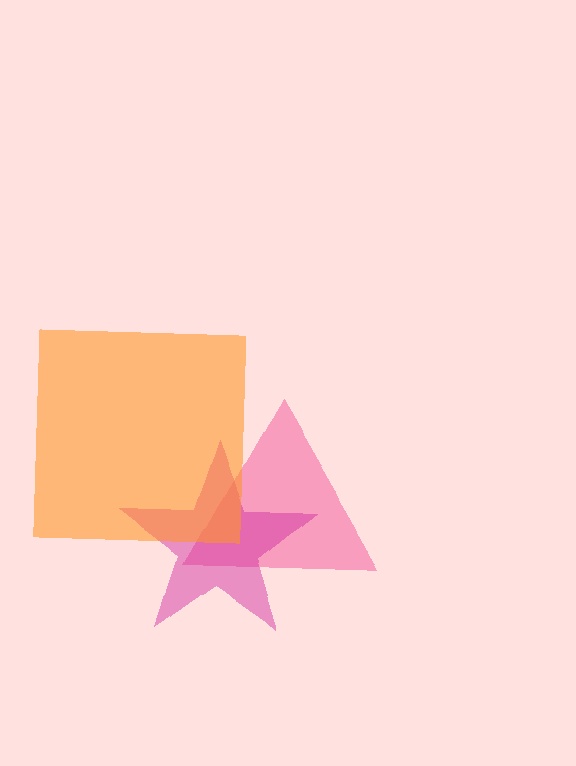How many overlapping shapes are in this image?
There are 3 overlapping shapes in the image.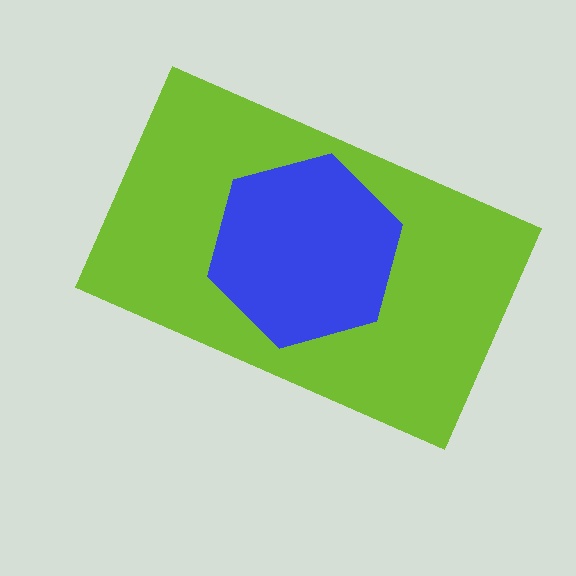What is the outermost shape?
The lime rectangle.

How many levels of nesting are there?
2.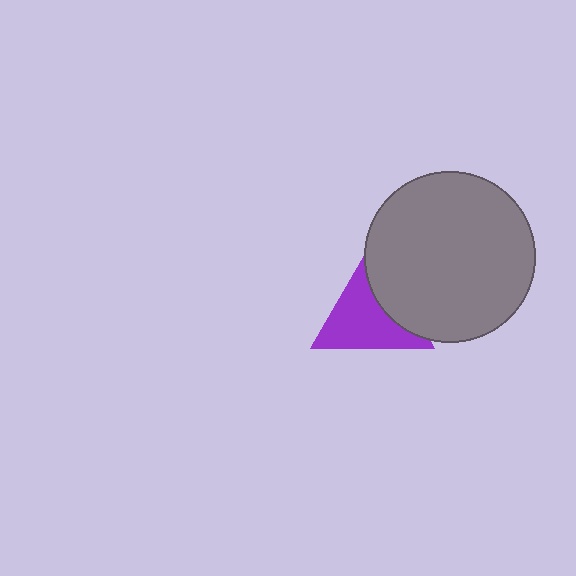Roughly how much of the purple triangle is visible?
Most of it is visible (roughly 67%).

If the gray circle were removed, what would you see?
You would see the complete purple triangle.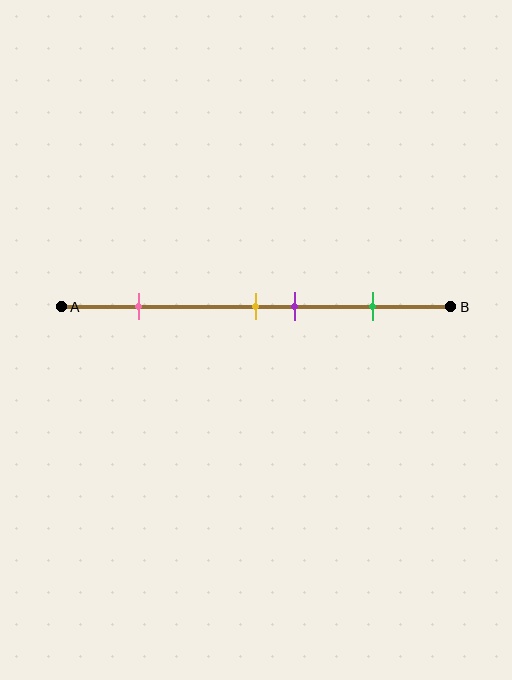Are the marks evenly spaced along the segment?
No, the marks are not evenly spaced.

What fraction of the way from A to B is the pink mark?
The pink mark is approximately 20% (0.2) of the way from A to B.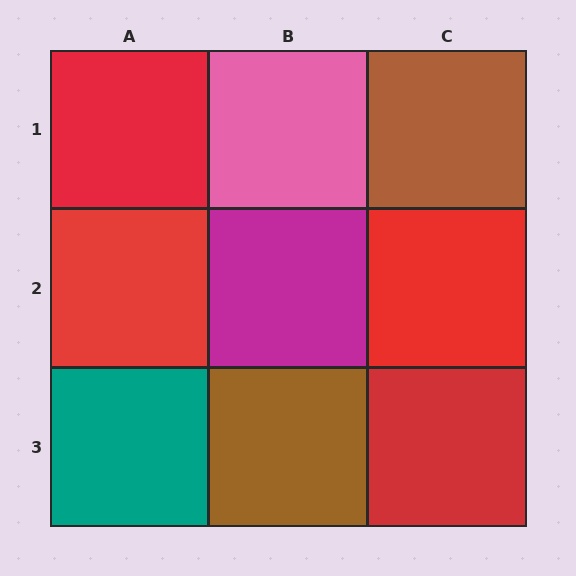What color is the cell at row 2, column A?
Red.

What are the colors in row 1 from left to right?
Red, pink, brown.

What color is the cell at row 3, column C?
Red.